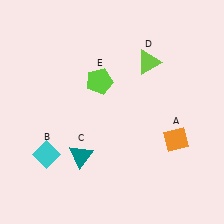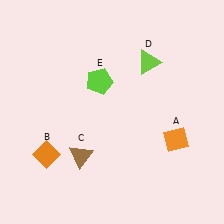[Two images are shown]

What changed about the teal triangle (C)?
In Image 1, C is teal. In Image 2, it changed to brown.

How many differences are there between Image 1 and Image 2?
There are 2 differences between the two images.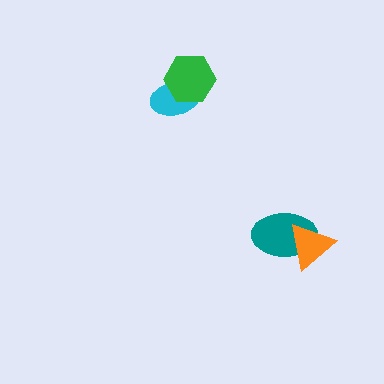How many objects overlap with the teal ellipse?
1 object overlaps with the teal ellipse.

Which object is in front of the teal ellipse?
The orange triangle is in front of the teal ellipse.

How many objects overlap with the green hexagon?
1 object overlaps with the green hexagon.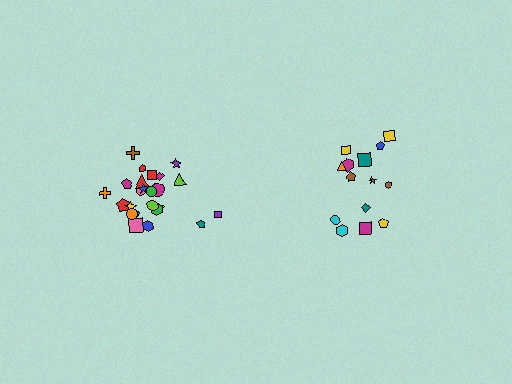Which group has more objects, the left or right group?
The left group.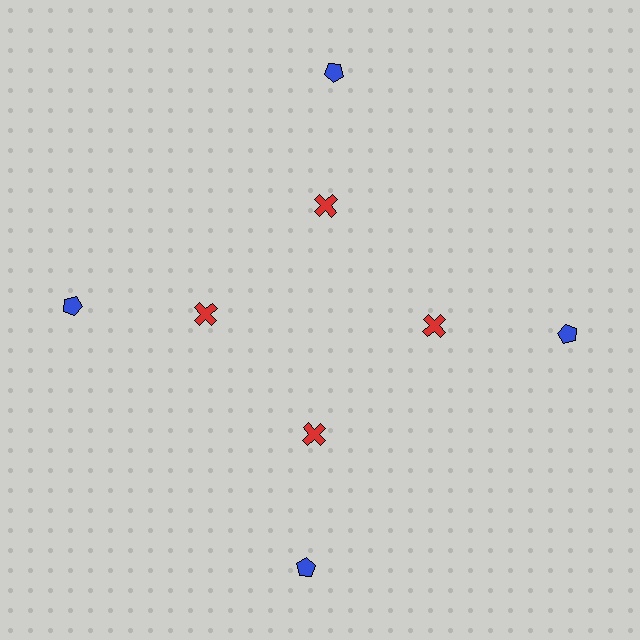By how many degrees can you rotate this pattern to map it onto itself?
The pattern maps onto itself every 90 degrees of rotation.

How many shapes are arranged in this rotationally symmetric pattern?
There are 8 shapes, arranged in 4 groups of 2.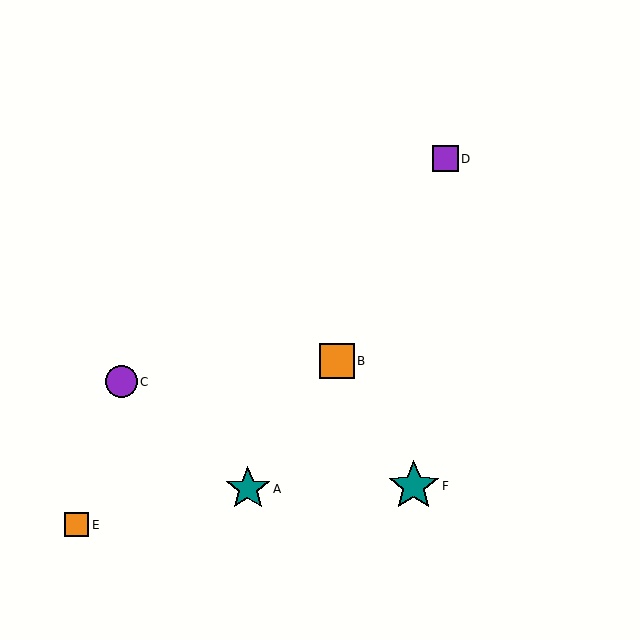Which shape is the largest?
The teal star (labeled F) is the largest.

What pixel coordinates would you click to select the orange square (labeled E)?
Click at (77, 525) to select the orange square E.